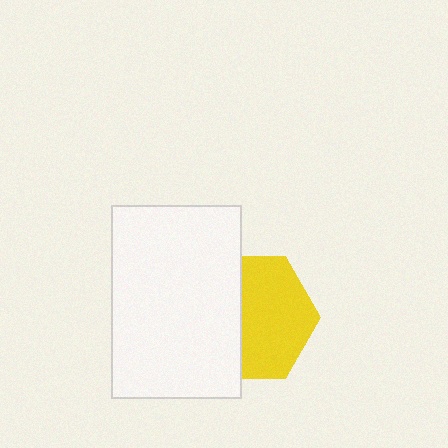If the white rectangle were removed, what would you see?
You would see the complete yellow hexagon.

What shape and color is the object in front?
The object in front is a white rectangle.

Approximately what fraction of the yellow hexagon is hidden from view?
Roughly 42% of the yellow hexagon is hidden behind the white rectangle.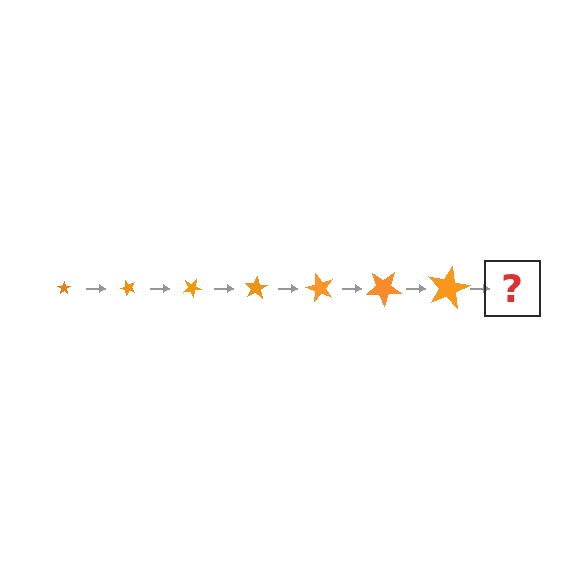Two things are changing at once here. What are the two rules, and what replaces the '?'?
The two rules are that the star grows larger each step and it rotates 50 degrees each step. The '?' should be a star, larger than the previous one and rotated 350 degrees from the start.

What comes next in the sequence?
The next element should be a star, larger than the previous one and rotated 350 degrees from the start.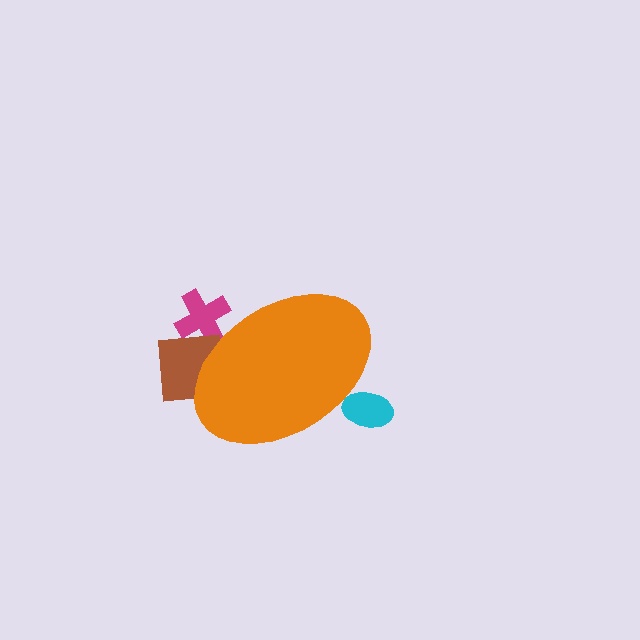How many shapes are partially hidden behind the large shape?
3 shapes are partially hidden.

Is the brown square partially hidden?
Yes, the brown square is partially hidden behind the orange ellipse.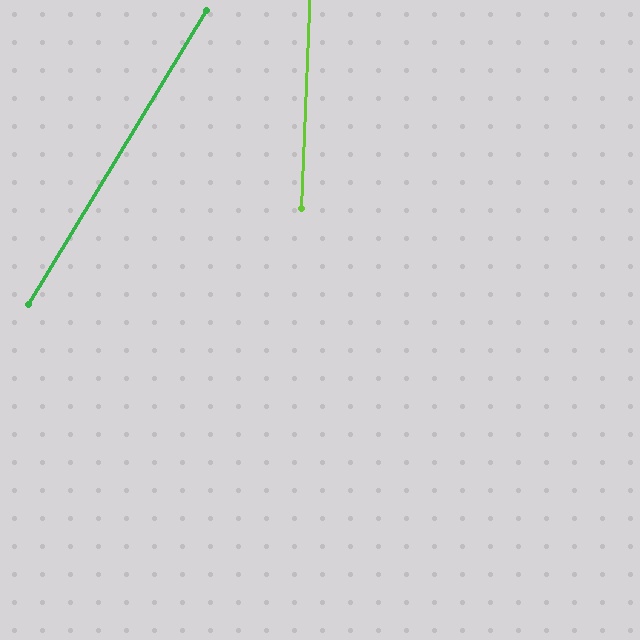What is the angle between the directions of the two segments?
Approximately 29 degrees.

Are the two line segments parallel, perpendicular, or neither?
Neither parallel nor perpendicular — they differ by about 29°.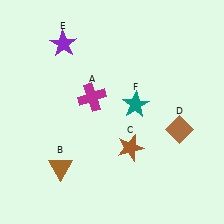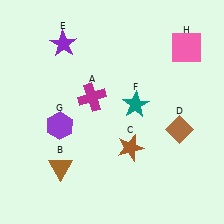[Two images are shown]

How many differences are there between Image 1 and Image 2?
There are 2 differences between the two images.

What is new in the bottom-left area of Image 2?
A purple hexagon (G) was added in the bottom-left area of Image 2.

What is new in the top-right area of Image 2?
A pink square (H) was added in the top-right area of Image 2.